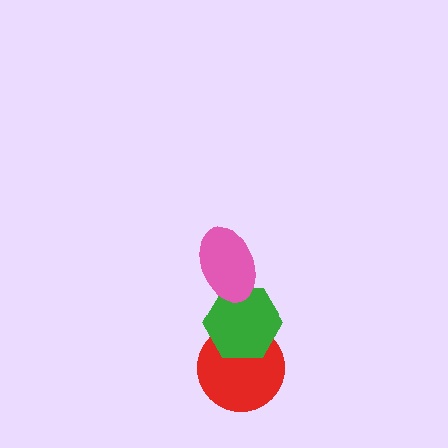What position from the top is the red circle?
The red circle is 3rd from the top.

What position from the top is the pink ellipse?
The pink ellipse is 1st from the top.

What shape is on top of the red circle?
The green hexagon is on top of the red circle.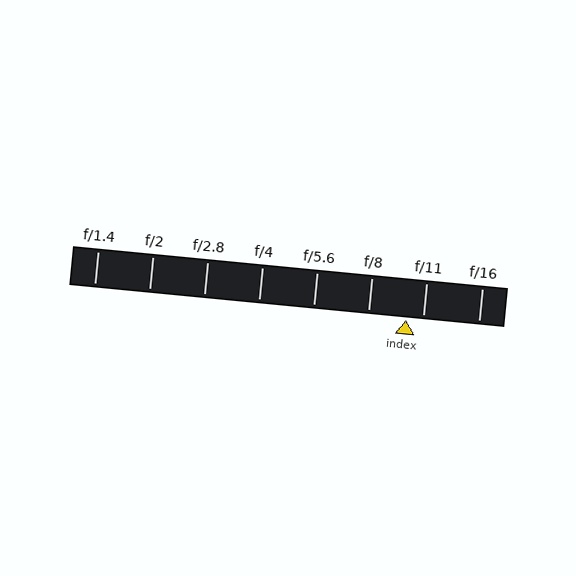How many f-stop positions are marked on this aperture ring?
There are 8 f-stop positions marked.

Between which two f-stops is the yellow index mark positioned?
The index mark is between f/8 and f/11.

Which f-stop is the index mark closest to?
The index mark is closest to f/11.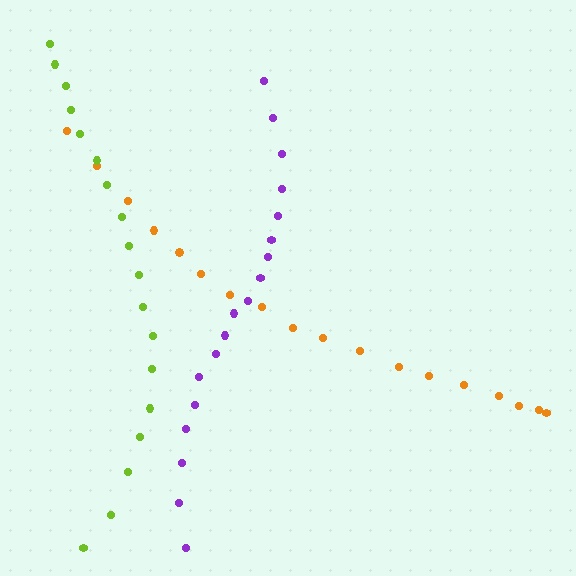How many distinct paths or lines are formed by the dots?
There are 3 distinct paths.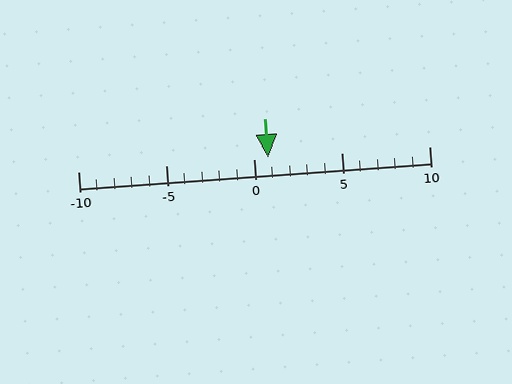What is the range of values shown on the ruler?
The ruler shows values from -10 to 10.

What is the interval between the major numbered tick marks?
The major tick marks are spaced 5 units apart.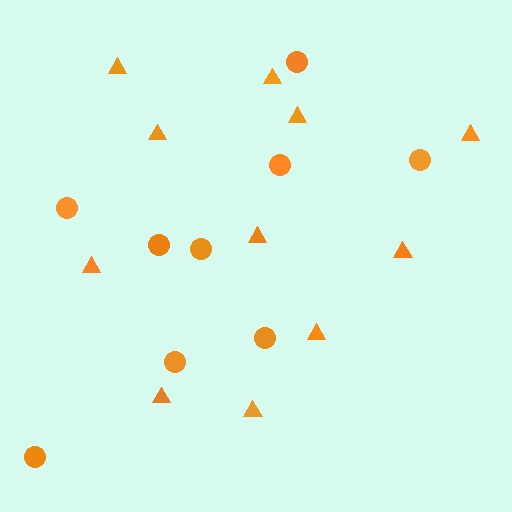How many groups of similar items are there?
There are 2 groups: one group of circles (9) and one group of triangles (11).